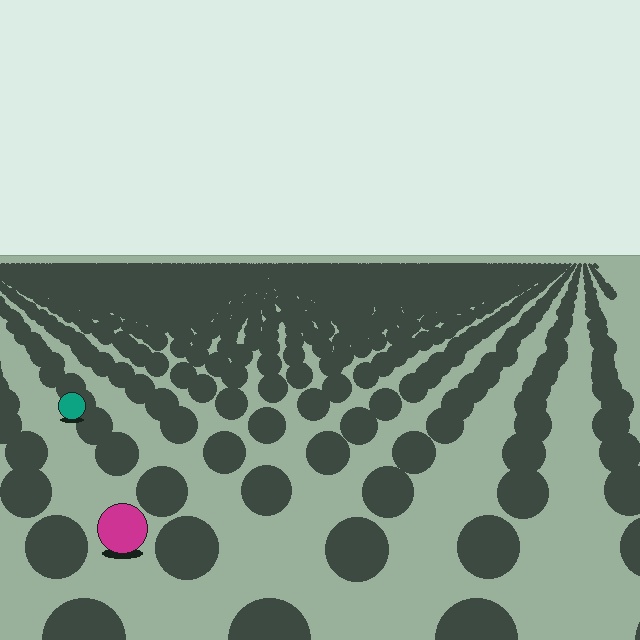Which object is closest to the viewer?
The magenta circle is closest. The texture marks near it are larger and more spread out.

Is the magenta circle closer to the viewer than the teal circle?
Yes. The magenta circle is closer — you can tell from the texture gradient: the ground texture is coarser near it.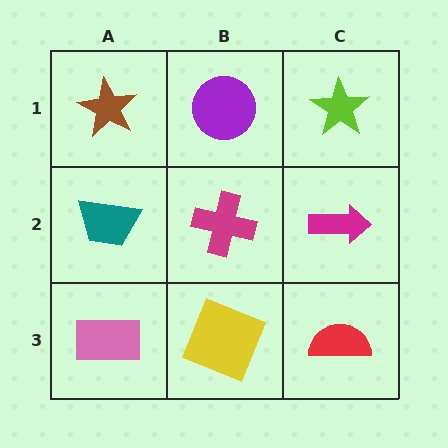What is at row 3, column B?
A yellow square.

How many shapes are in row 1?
3 shapes.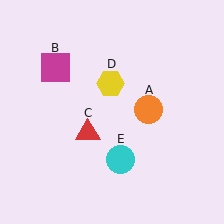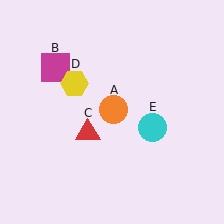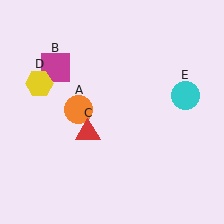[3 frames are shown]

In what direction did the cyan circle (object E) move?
The cyan circle (object E) moved up and to the right.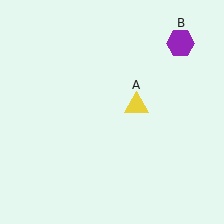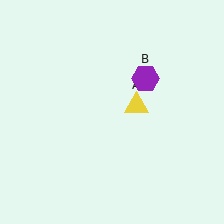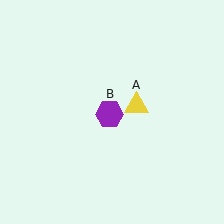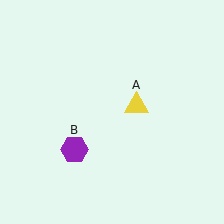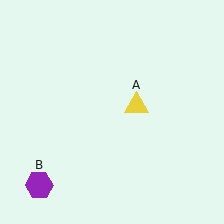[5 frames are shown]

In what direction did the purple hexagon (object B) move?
The purple hexagon (object B) moved down and to the left.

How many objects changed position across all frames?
1 object changed position: purple hexagon (object B).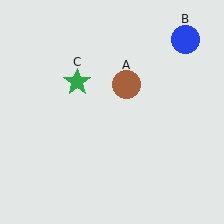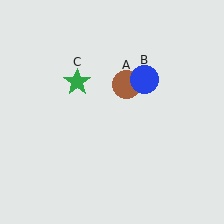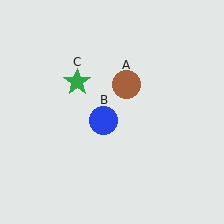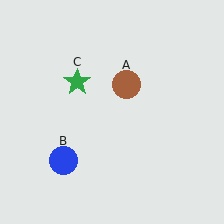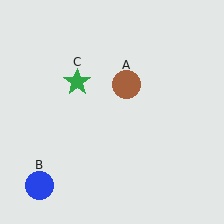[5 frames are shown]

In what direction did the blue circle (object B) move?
The blue circle (object B) moved down and to the left.